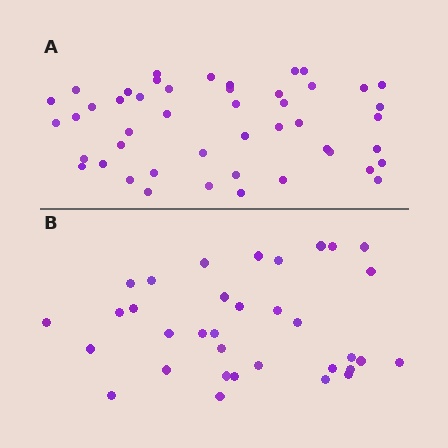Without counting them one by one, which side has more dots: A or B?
Region A (the top region) has more dots.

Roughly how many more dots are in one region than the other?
Region A has approximately 15 more dots than region B.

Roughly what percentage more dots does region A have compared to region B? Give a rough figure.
About 40% more.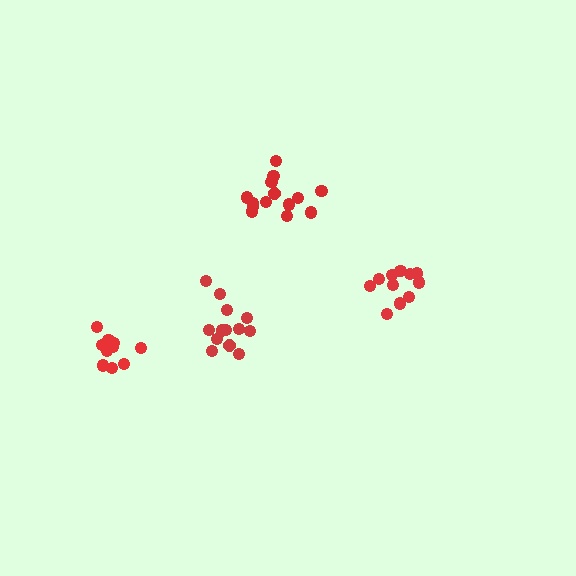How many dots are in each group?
Group 1: 13 dots, Group 2: 11 dots, Group 3: 14 dots, Group 4: 10 dots (48 total).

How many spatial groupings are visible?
There are 4 spatial groupings.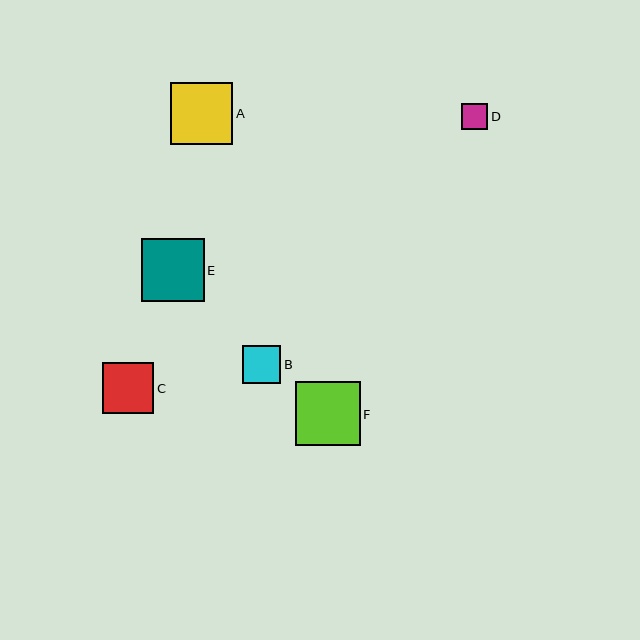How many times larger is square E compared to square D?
Square E is approximately 2.4 times the size of square D.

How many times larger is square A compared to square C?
Square A is approximately 1.2 times the size of square C.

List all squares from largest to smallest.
From largest to smallest: F, E, A, C, B, D.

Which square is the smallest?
Square D is the smallest with a size of approximately 26 pixels.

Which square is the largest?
Square F is the largest with a size of approximately 64 pixels.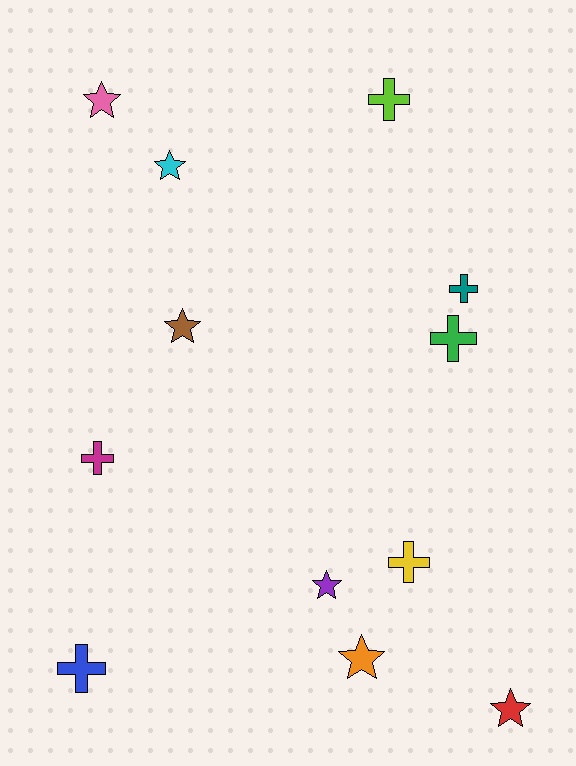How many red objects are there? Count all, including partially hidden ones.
There is 1 red object.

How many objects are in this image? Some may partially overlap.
There are 12 objects.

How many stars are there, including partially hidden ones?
There are 6 stars.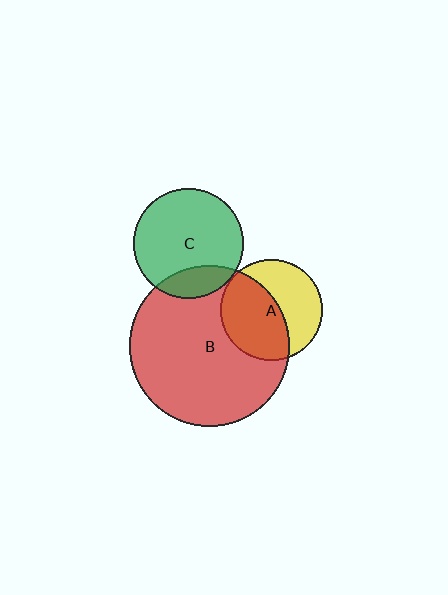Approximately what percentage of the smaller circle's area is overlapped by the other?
Approximately 55%.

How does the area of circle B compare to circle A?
Approximately 2.5 times.